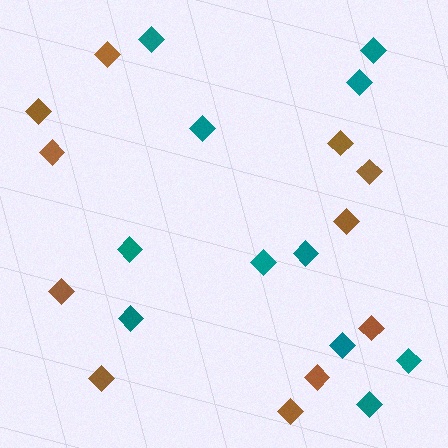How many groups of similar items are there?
There are 2 groups: one group of teal diamonds (11) and one group of brown diamonds (11).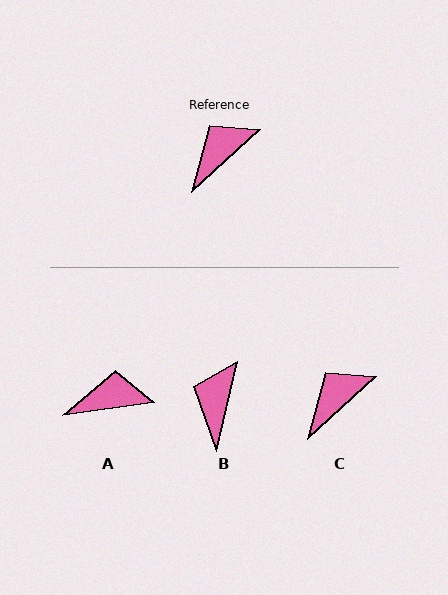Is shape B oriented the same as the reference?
No, it is off by about 35 degrees.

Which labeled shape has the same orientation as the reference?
C.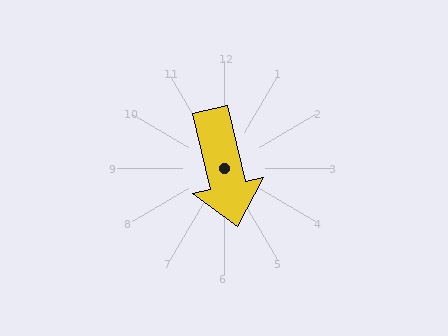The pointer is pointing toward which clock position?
Roughly 6 o'clock.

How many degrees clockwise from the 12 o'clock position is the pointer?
Approximately 167 degrees.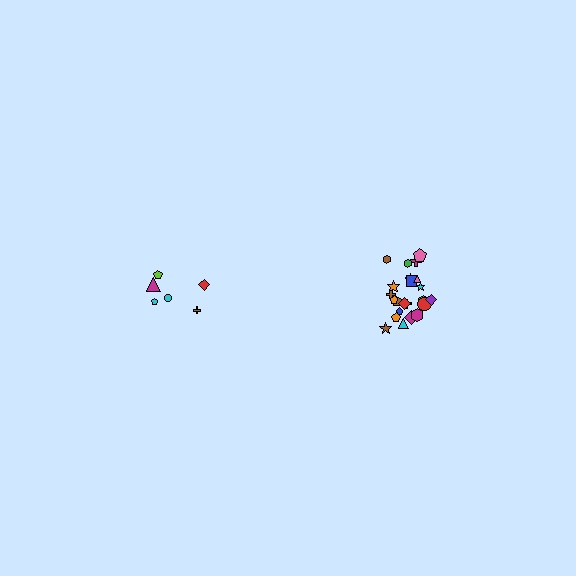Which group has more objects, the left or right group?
The right group.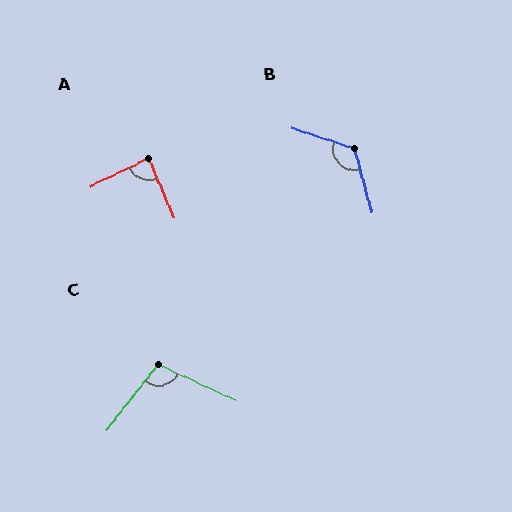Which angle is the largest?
B, at approximately 123 degrees.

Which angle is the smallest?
A, at approximately 87 degrees.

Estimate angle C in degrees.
Approximately 103 degrees.